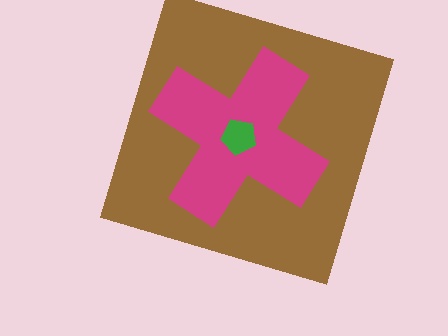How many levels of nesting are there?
3.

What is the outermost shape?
The brown square.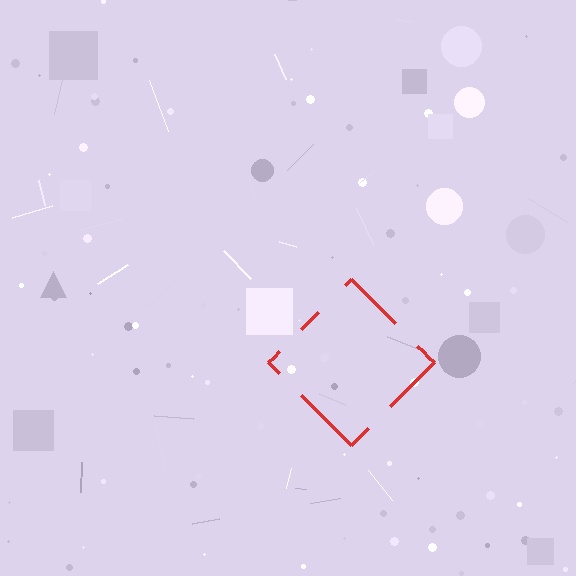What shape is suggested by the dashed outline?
The dashed outline suggests a diamond.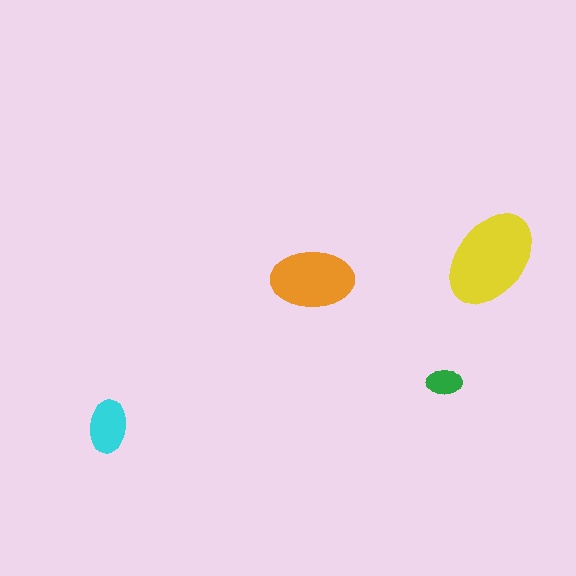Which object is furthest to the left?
The cyan ellipse is leftmost.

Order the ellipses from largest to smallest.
the yellow one, the orange one, the cyan one, the green one.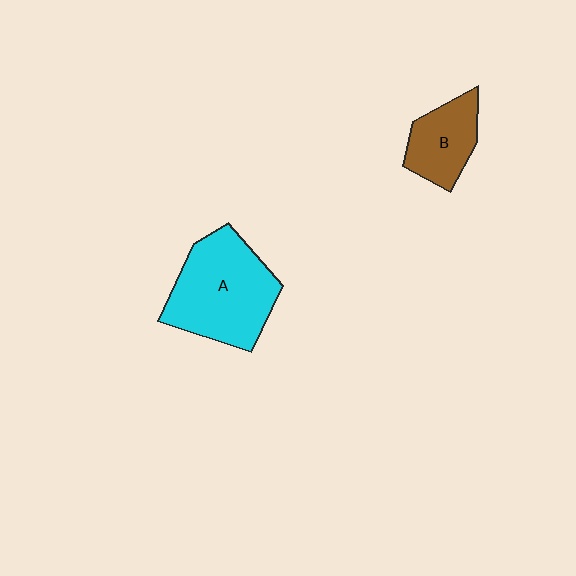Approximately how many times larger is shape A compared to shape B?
Approximately 1.9 times.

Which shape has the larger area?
Shape A (cyan).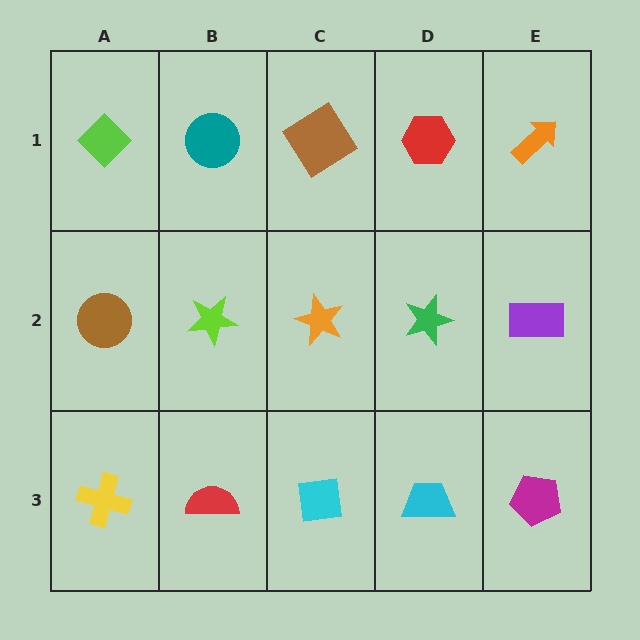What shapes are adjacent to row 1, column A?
A brown circle (row 2, column A), a teal circle (row 1, column B).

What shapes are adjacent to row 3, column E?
A purple rectangle (row 2, column E), a cyan trapezoid (row 3, column D).